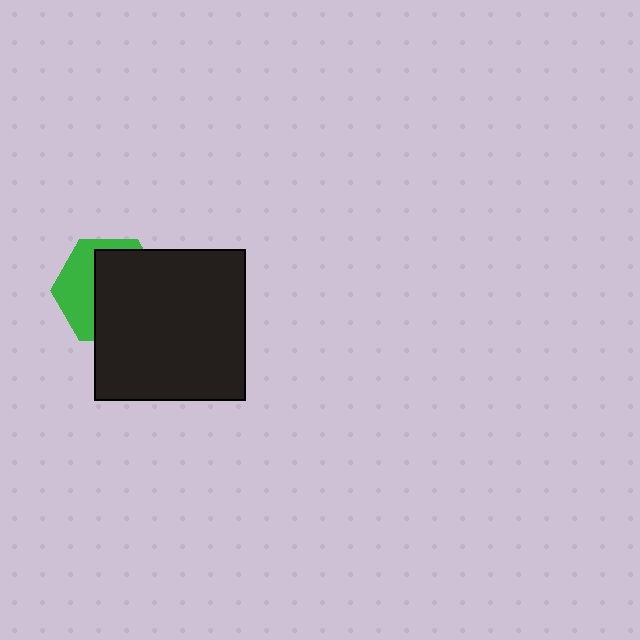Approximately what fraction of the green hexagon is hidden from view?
Roughly 62% of the green hexagon is hidden behind the black square.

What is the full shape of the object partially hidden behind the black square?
The partially hidden object is a green hexagon.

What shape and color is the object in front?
The object in front is a black square.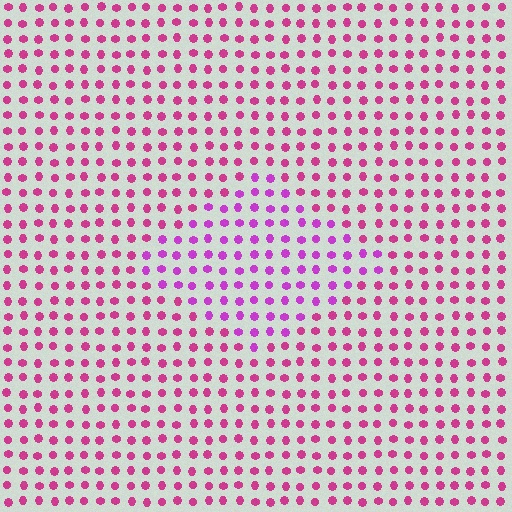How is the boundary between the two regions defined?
The boundary is defined purely by a slight shift in hue (about 28 degrees). Spacing, size, and orientation are identical on both sides.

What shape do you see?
I see a diamond.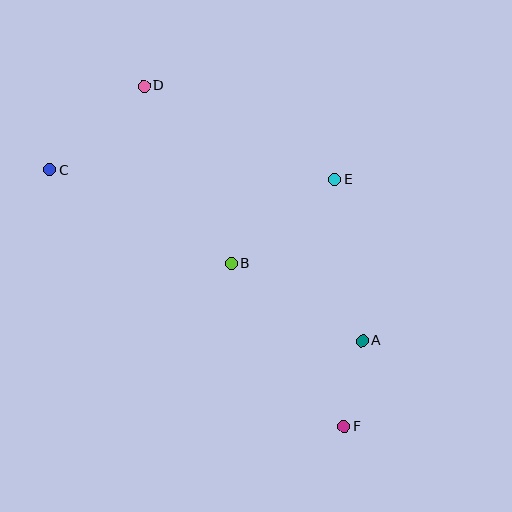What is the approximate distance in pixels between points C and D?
The distance between C and D is approximately 127 pixels.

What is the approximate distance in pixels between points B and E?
The distance between B and E is approximately 134 pixels.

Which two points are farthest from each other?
Points D and F are farthest from each other.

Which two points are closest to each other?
Points A and F are closest to each other.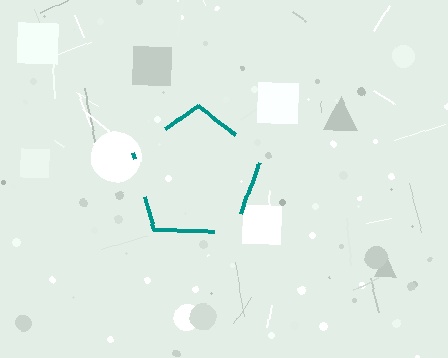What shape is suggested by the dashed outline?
The dashed outline suggests a pentagon.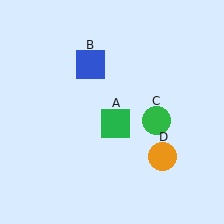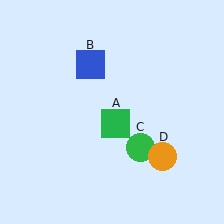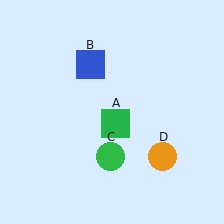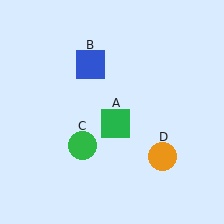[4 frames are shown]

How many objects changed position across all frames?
1 object changed position: green circle (object C).